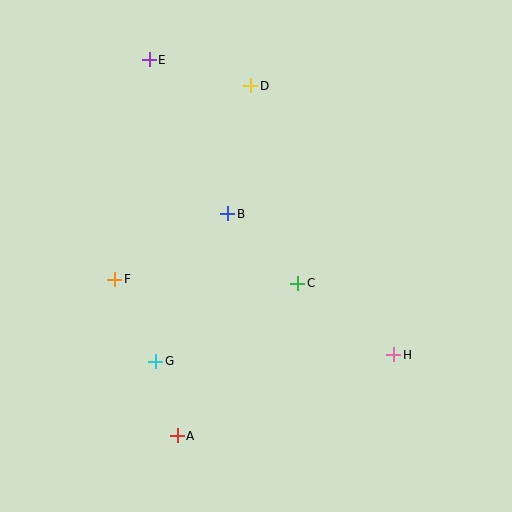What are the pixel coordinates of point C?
Point C is at (298, 283).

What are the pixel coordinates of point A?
Point A is at (177, 436).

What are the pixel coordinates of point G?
Point G is at (156, 361).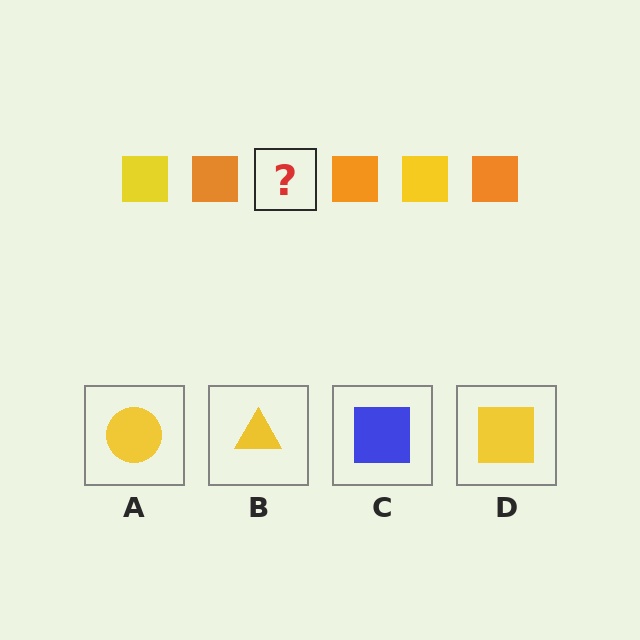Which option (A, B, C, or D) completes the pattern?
D.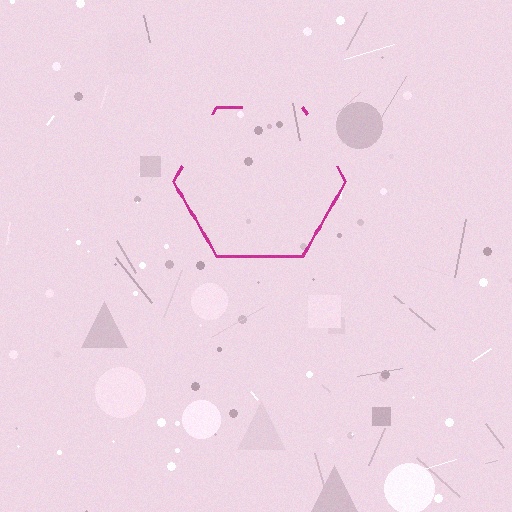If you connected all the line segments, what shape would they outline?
They would outline a hexagon.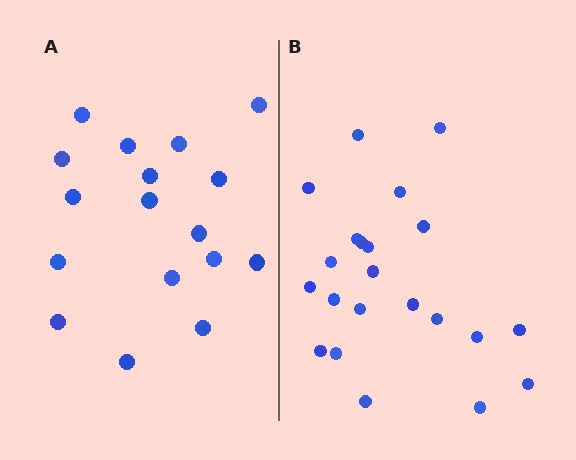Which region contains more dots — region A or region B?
Region B (the right region) has more dots.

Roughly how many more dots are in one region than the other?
Region B has about 5 more dots than region A.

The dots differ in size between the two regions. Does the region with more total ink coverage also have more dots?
No. Region A has more total ink coverage because its dots are larger, but region B actually contains more individual dots. Total area can be misleading — the number of items is what matters here.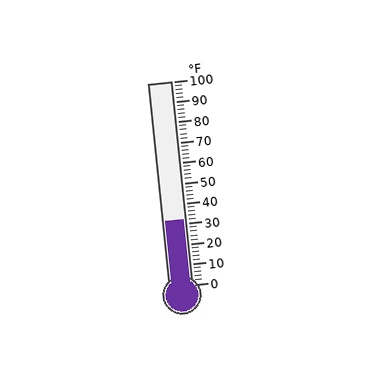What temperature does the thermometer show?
The thermometer shows approximately 32°F.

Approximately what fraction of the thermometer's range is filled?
The thermometer is filled to approximately 30% of its range.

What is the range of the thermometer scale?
The thermometer scale ranges from 0°F to 100°F.